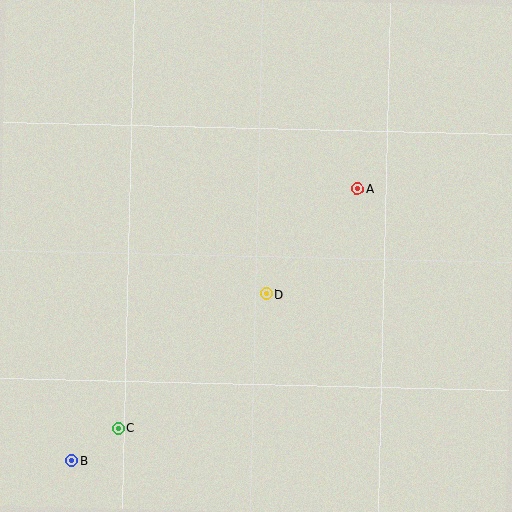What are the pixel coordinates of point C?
Point C is at (118, 428).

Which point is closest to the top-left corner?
Point D is closest to the top-left corner.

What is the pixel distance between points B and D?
The distance between B and D is 256 pixels.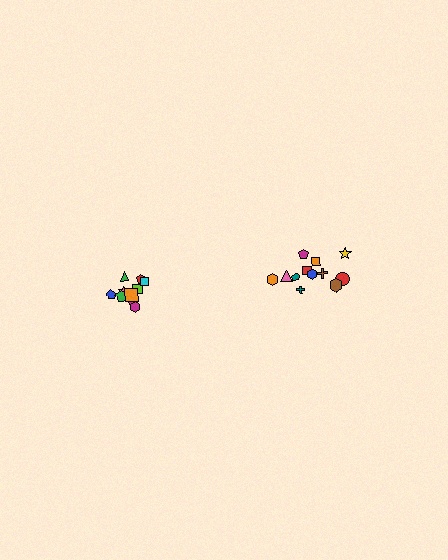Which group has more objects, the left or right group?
The right group.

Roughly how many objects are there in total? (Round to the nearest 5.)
Roughly 20 objects in total.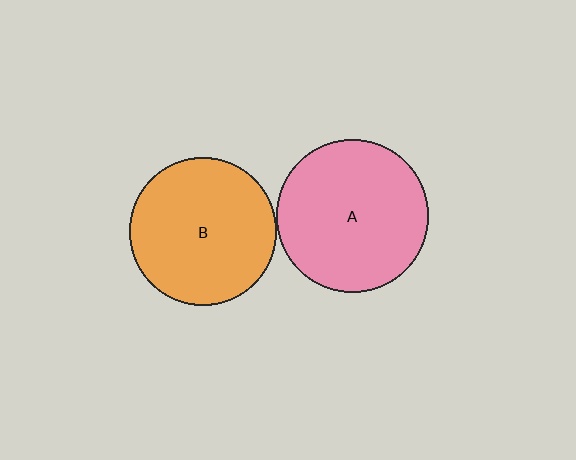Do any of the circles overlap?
No, none of the circles overlap.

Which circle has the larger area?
Circle A (pink).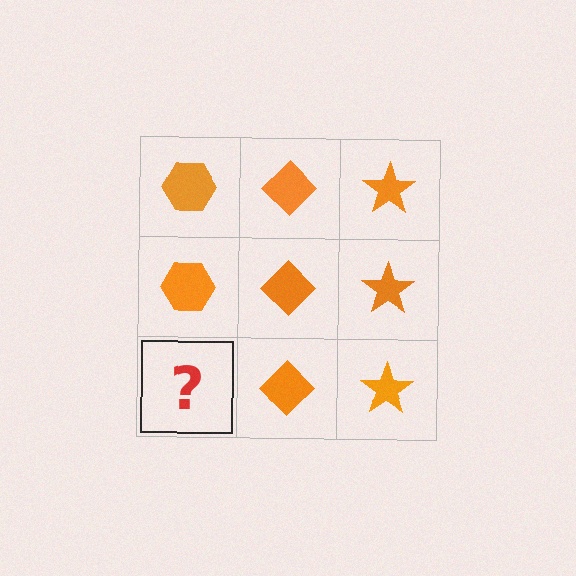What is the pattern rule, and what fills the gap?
The rule is that each column has a consistent shape. The gap should be filled with an orange hexagon.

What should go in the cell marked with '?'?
The missing cell should contain an orange hexagon.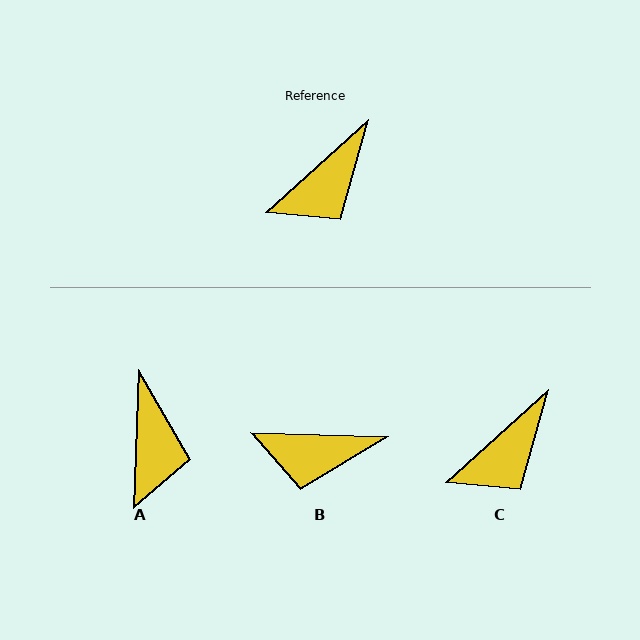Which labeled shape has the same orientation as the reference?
C.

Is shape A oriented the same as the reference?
No, it is off by about 46 degrees.